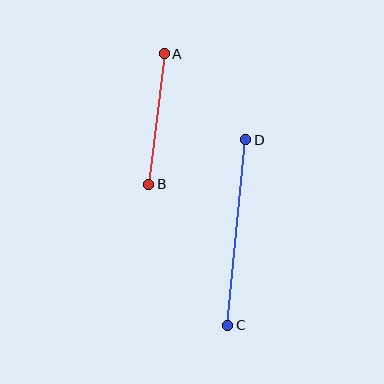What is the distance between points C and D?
The distance is approximately 187 pixels.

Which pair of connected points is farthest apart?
Points C and D are farthest apart.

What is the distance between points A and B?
The distance is approximately 132 pixels.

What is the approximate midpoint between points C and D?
The midpoint is at approximately (237, 232) pixels.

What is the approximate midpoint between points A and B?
The midpoint is at approximately (157, 119) pixels.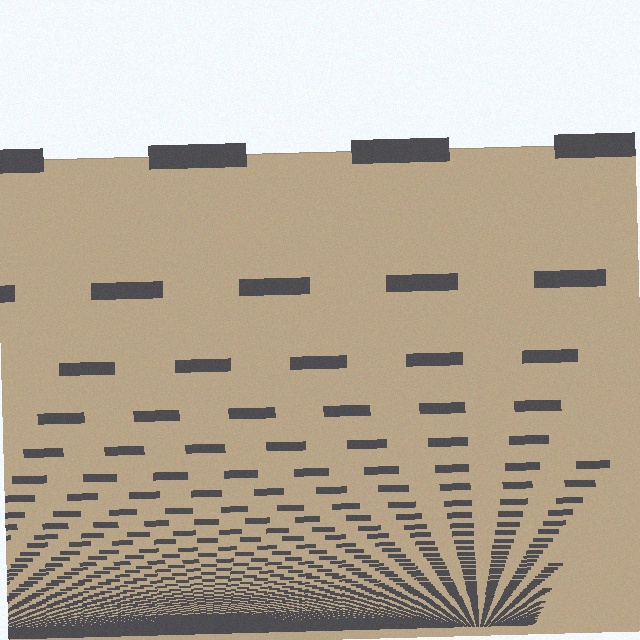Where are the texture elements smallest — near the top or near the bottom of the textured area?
Near the bottom.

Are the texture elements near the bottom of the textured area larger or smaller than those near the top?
Smaller. The gradient is inverted — elements near the bottom are smaller and denser.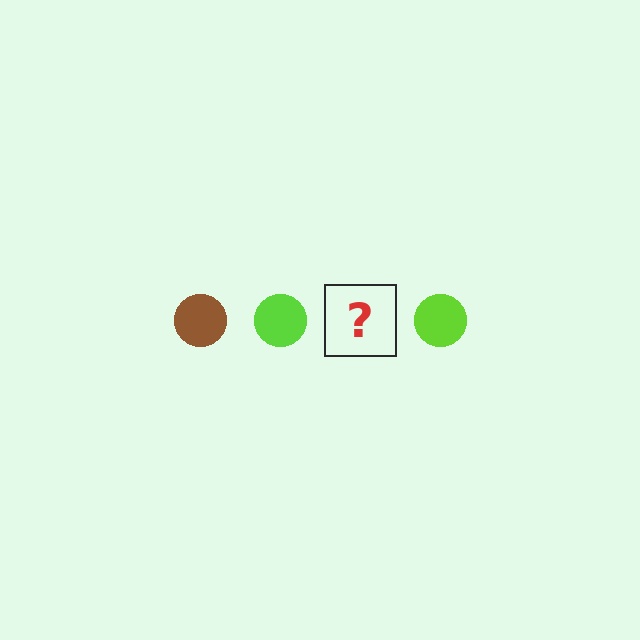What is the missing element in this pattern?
The missing element is a brown circle.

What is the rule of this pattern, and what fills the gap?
The rule is that the pattern cycles through brown, lime circles. The gap should be filled with a brown circle.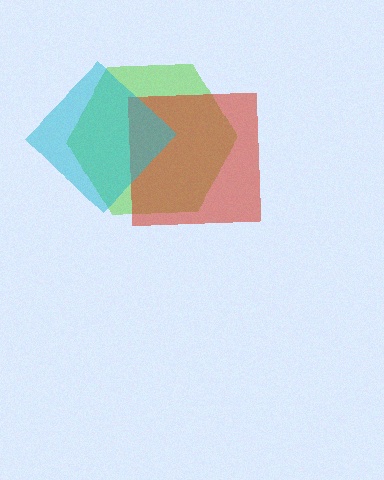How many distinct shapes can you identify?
There are 3 distinct shapes: a lime hexagon, a red square, a cyan diamond.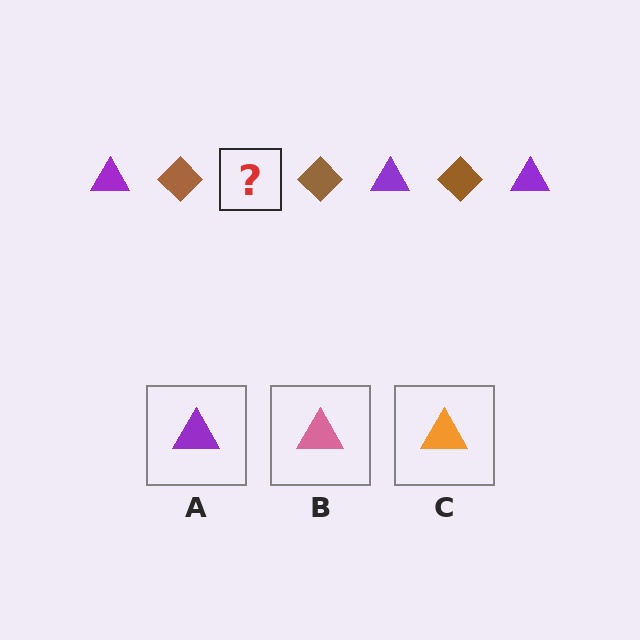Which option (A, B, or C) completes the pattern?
A.